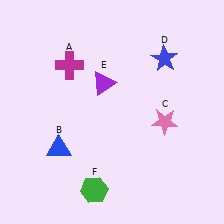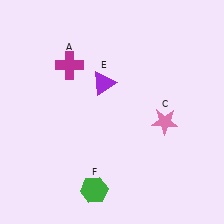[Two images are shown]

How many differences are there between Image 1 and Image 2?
There are 2 differences between the two images.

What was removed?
The blue triangle (B), the blue star (D) were removed in Image 2.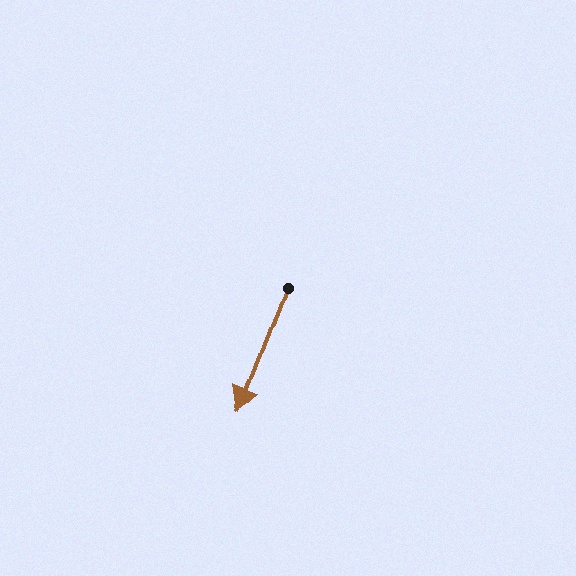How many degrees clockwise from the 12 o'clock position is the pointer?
Approximately 201 degrees.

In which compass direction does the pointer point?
South.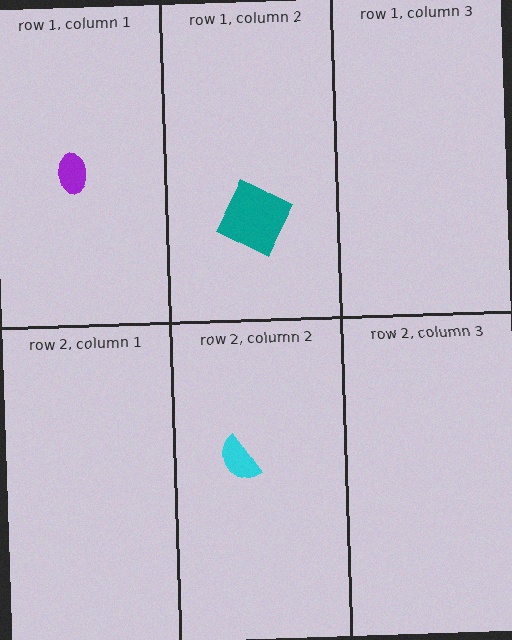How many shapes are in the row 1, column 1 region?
1.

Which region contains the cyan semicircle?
The row 2, column 2 region.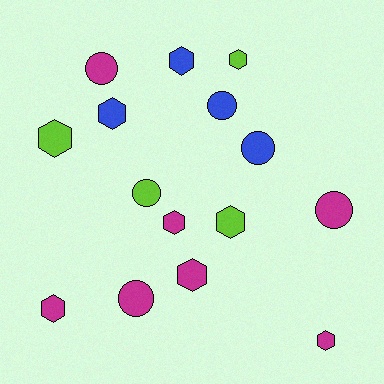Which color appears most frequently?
Magenta, with 7 objects.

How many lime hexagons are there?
There are 3 lime hexagons.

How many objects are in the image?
There are 15 objects.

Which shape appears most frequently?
Hexagon, with 9 objects.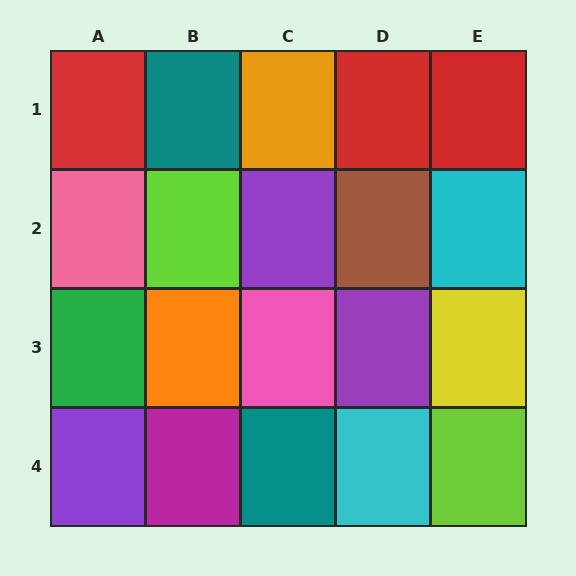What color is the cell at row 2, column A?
Pink.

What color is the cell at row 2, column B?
Lime.